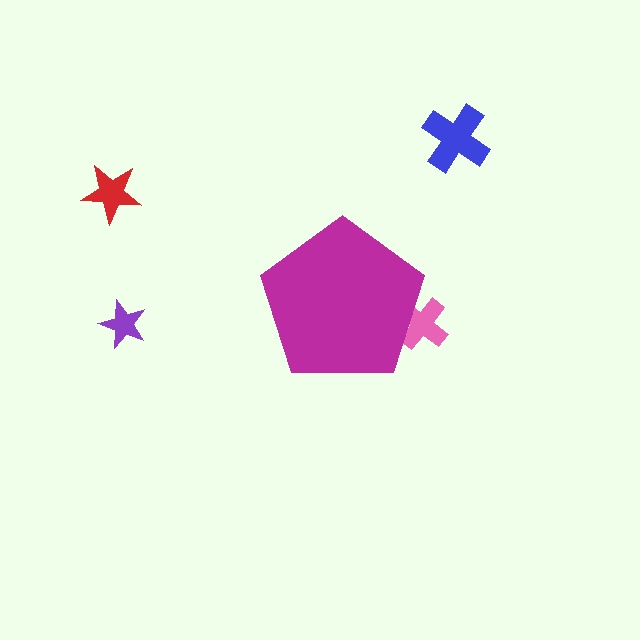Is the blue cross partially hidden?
No, the blue cross is fully visible.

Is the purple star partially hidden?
No, the purple star is fully visible.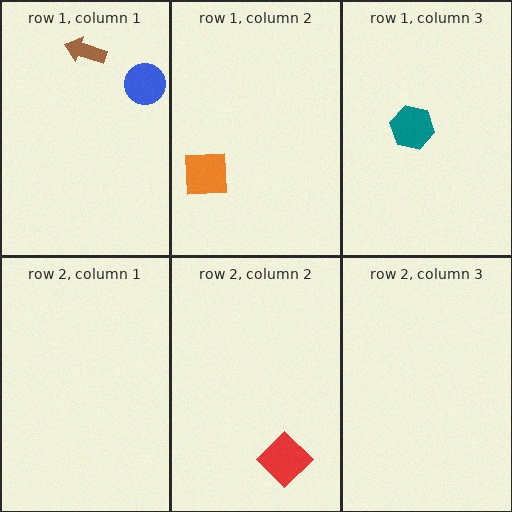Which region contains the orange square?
The row 1, column 2 region.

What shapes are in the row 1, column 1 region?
The brown arrow, the blue circle.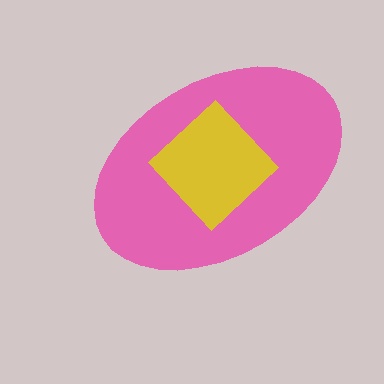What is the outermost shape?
The pink ellipse.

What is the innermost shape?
The yellow diamond.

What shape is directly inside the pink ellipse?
The yellow diamond.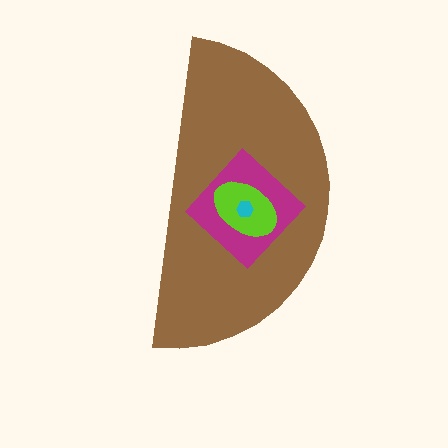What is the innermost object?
The cyan hexagon.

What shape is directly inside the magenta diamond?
The lime ellipse.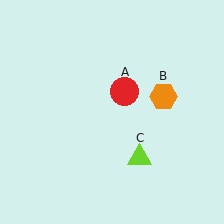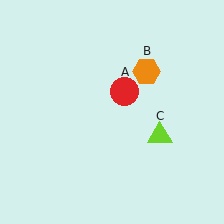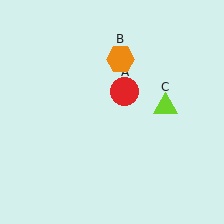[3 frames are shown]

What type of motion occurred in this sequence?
The orange hexagon (object B), lime triangle (object C) rotated counterclockwise around the center of the scene.